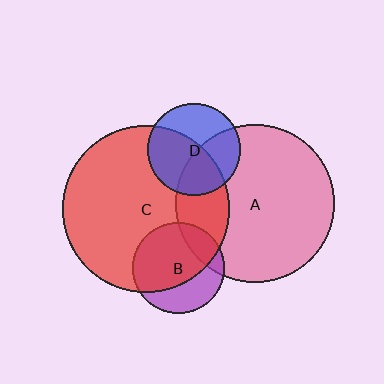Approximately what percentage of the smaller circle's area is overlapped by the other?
Approximately 65%.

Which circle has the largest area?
Circle C (red).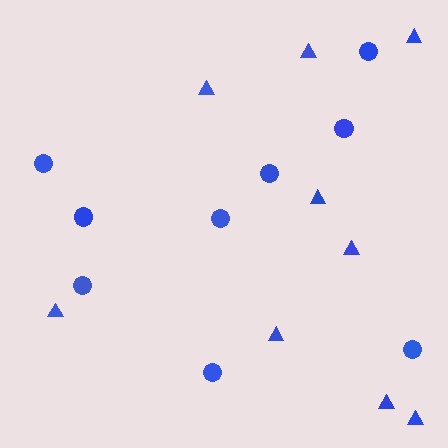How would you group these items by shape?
There are 2 groups: one group of circles (9) and one group of triangles (9).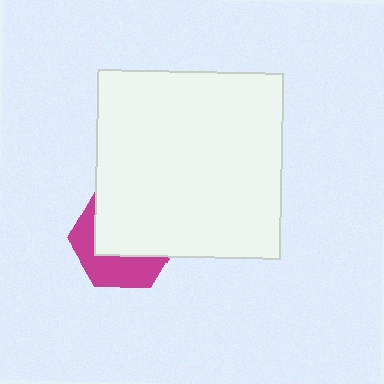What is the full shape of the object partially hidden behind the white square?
The partially hidden object is a magenta hexagon.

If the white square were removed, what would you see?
You would see the complete magenta hexagon.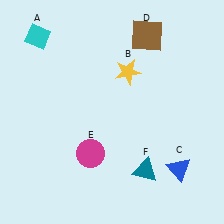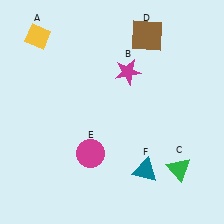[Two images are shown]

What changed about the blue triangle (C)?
In Image 1, C is blue. In Image 2, it changed to green.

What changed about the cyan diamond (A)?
In Image 1, A is cyan. In Image 2, it changed to yellow.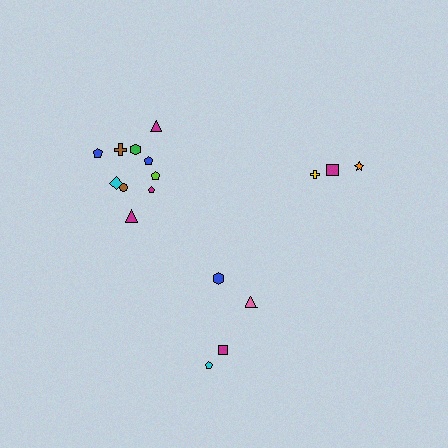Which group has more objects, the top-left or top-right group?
The top-left group.